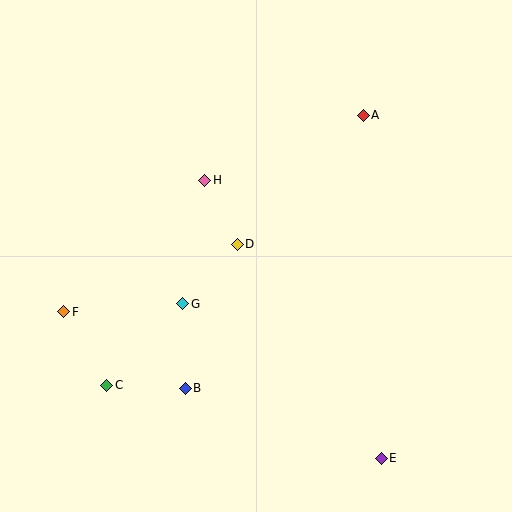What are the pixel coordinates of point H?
Point H is at (205, 180).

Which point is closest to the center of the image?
Point D at (237, 244) is closest to the center.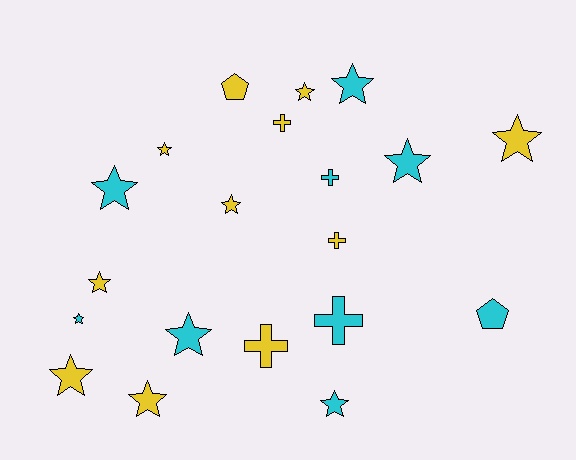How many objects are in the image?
There are 20 objects.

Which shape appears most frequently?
Star, with 13 objects.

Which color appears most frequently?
Yellow, with 11 objects.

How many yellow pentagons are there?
There is 1 yellow pentagon.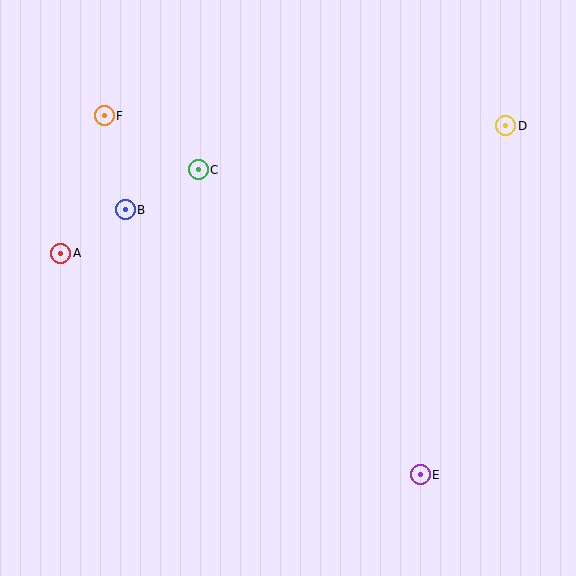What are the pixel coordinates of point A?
Point A is at (61, 253).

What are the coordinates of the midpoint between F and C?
The midpoint between F and C is at (151, 143).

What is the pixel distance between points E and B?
The distance between E and B is 396 pixels.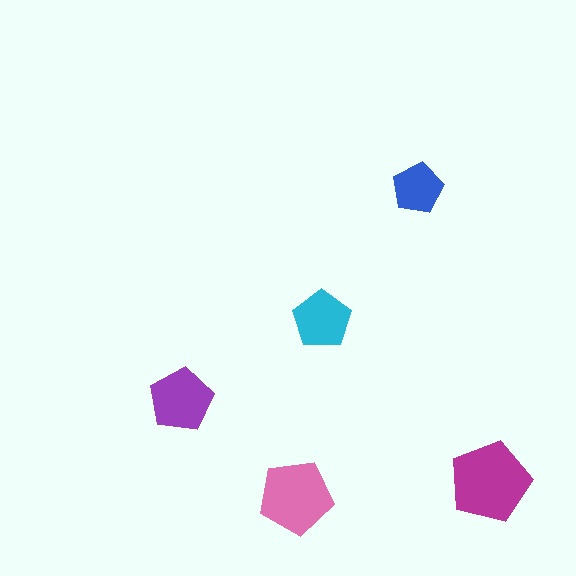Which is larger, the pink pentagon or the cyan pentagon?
The pink one.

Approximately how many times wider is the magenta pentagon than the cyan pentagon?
About 1.5 times wider.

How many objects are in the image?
There are 5 objects in the image.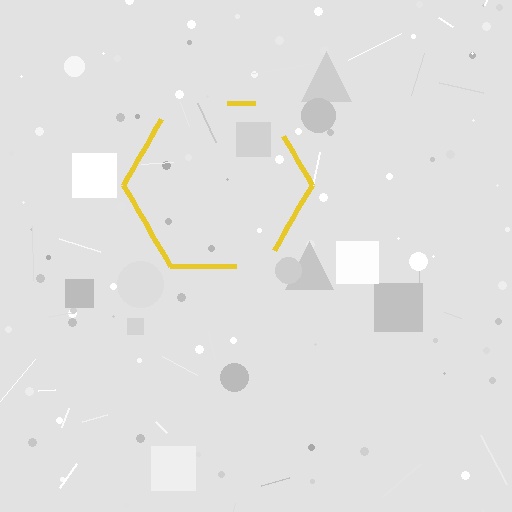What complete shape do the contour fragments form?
The contour fragments form a hexagon.